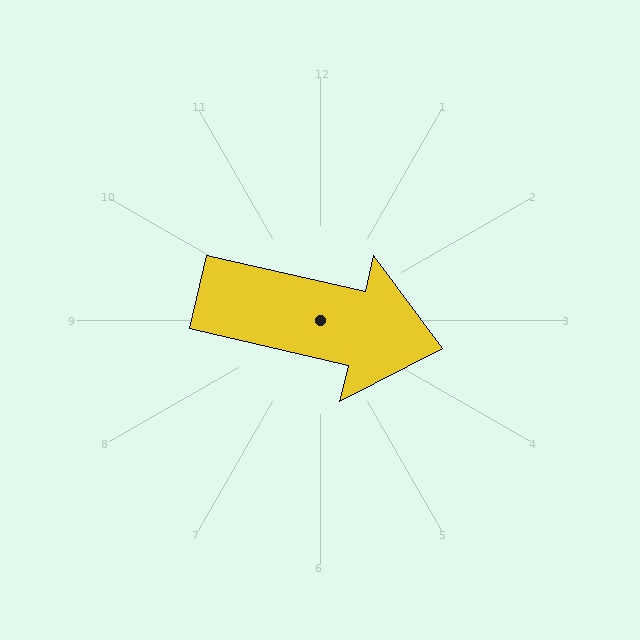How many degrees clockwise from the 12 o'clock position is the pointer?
Approximately 103 degrees.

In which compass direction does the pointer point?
East.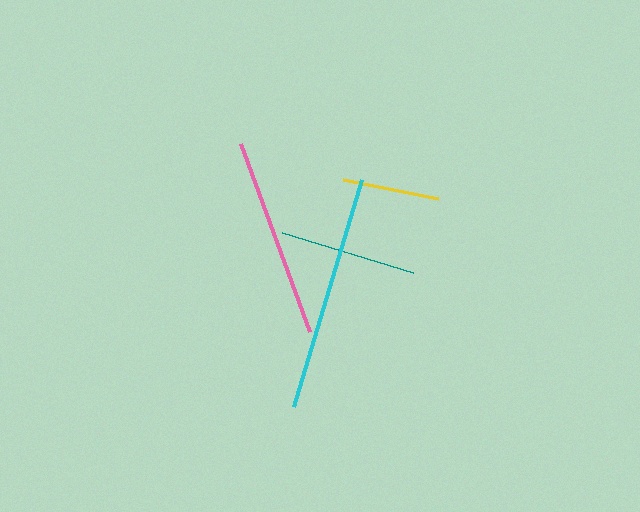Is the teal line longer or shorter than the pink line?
The pink line is longer than the teal line.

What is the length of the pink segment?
The pink segment is approximately 200 pixels long.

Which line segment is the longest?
The cyan line is the longest at approximately 237 pixels.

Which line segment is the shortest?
The yellow line is the shortest at approximately 97 pixels.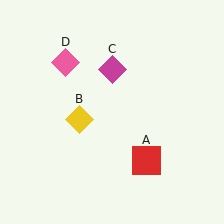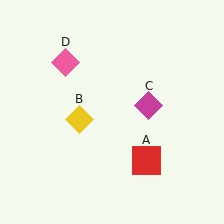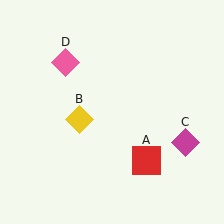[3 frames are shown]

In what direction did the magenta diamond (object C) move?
The magenta diamond (object C) moved down and to the right.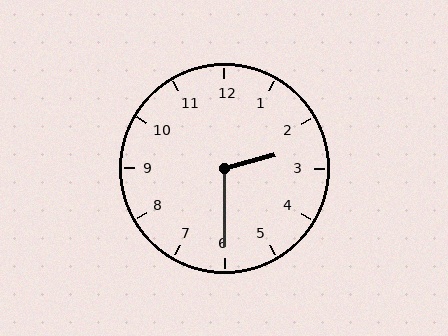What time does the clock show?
2:30.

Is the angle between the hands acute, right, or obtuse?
It is obtuse.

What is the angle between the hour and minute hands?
Approximately 105 degrees.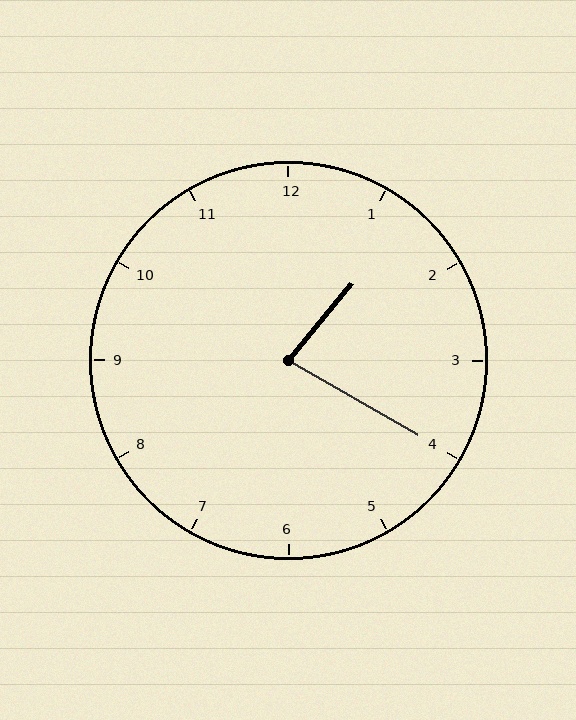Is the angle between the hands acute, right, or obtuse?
It is acute.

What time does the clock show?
1:20.